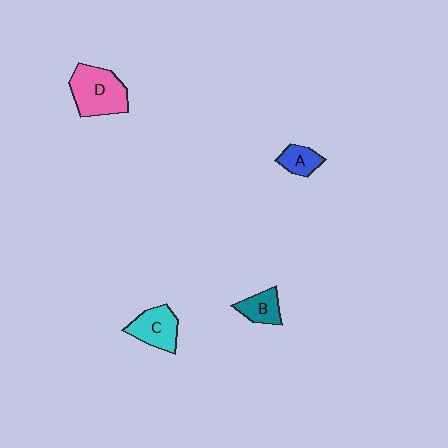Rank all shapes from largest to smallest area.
From largest to smallest: D (pink), C (cyan), B (teal), A (blue).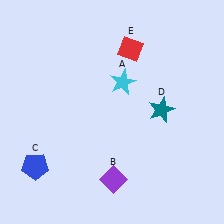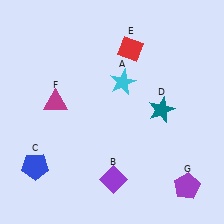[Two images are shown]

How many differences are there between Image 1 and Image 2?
There are 2 differences between the two images.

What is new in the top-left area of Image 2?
A magenta triangle (F) was added in the top-left area of Image 2.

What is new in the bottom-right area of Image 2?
A purple pentagon (G) was added in the bottom-right area of Image 2.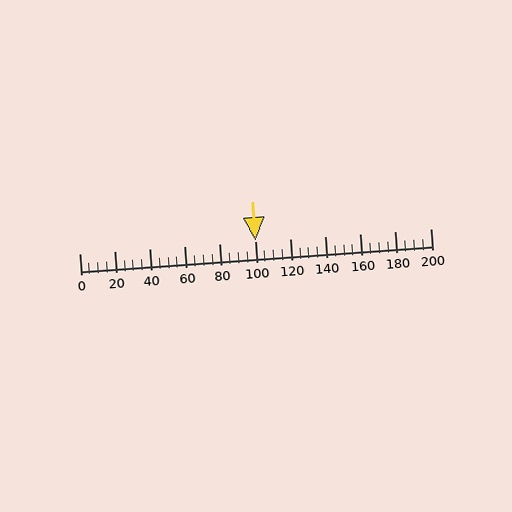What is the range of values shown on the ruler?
The ruler shows values from 0 to 200.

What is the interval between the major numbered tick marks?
The major tick marks are spaced 20 units apart.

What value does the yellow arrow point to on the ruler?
The yellow arrow points to approximately 100.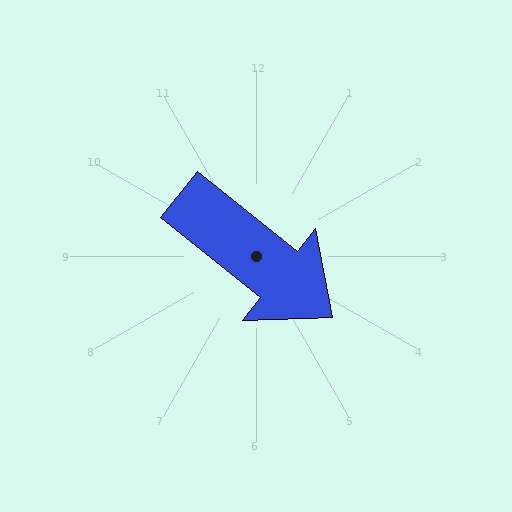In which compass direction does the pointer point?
Southeast.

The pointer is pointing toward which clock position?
Roughly 4 o'clock.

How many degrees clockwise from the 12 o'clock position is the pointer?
Approximately 128 degrees.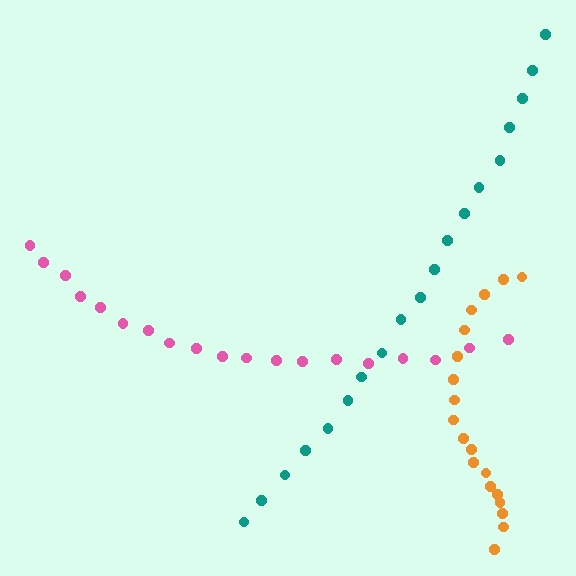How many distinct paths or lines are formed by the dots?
There are 3 distinct paths.